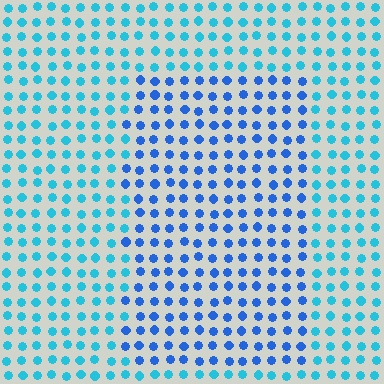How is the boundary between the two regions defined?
The boundary is defined purely by a slight shift in hue (about 31 degrees). Spacing, size, and orientation are identical on both sides.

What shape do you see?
I see a rectangle.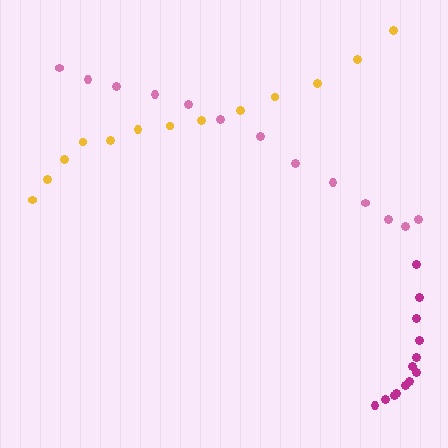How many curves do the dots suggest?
There are 3 distinct paths.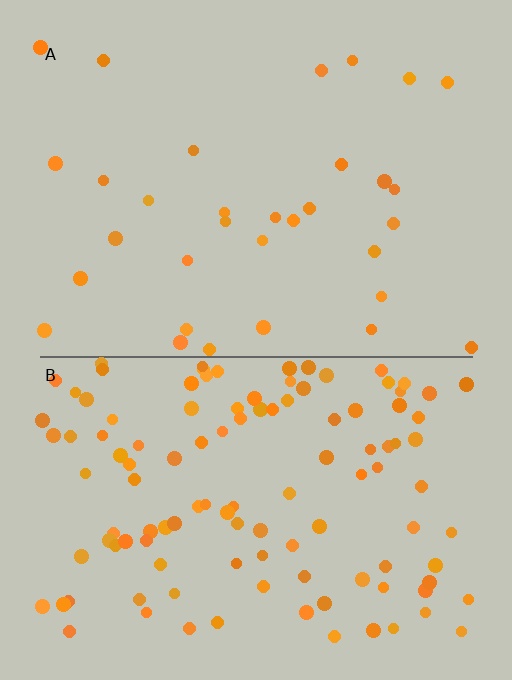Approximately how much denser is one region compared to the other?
Approximately 3.5× — region B over region A.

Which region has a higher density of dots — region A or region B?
B (the bottom).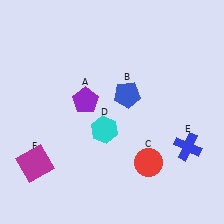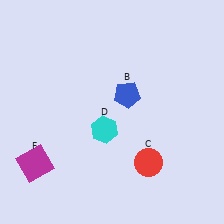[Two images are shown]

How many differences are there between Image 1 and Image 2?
There are 2 differences between the two images.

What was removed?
The purple pentagon (A), the blue cross (E) were removed in Image 2.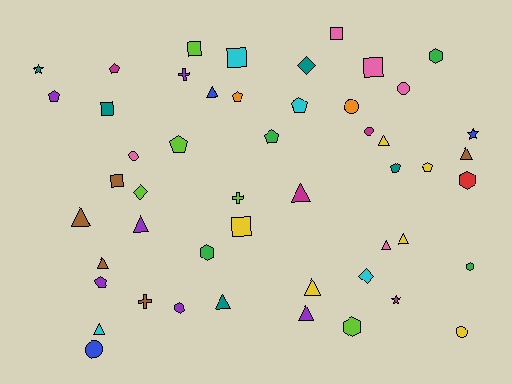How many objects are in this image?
There are 50 objects.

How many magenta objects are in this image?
There are 4 magenta objects.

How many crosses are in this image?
There are 3 crosses.